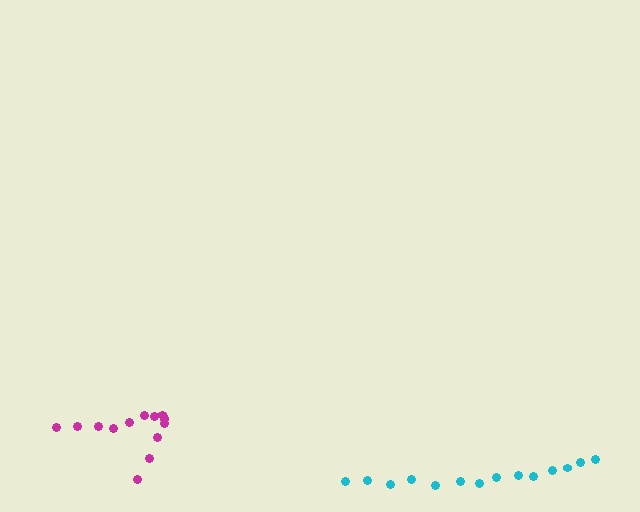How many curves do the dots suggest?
There are 2 distinct paths.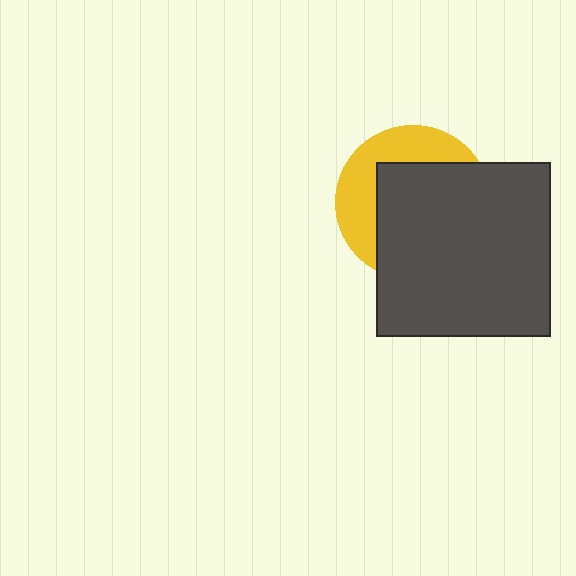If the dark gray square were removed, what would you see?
You would see the complete yellow circle.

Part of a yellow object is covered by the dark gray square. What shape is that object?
It is a circle.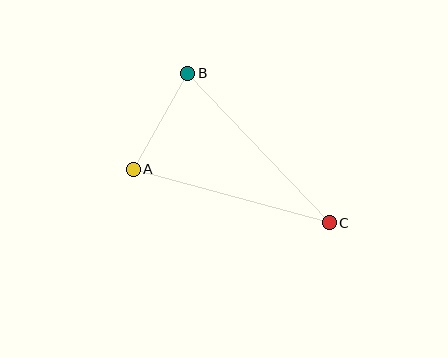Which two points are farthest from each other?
Points B and C are farthest from each other.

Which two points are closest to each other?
Points A and B are closest to each other.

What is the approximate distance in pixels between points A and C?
The distance between A and C is approximately 203 pixels.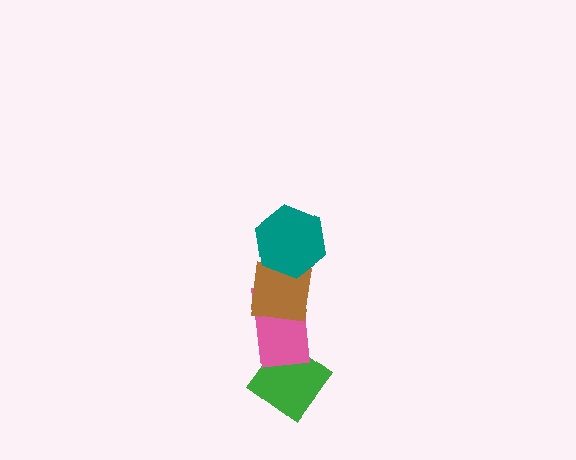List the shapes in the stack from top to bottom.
From top to bottom: the teal hexagon, the brown square, the pink rectangle, the green diamond.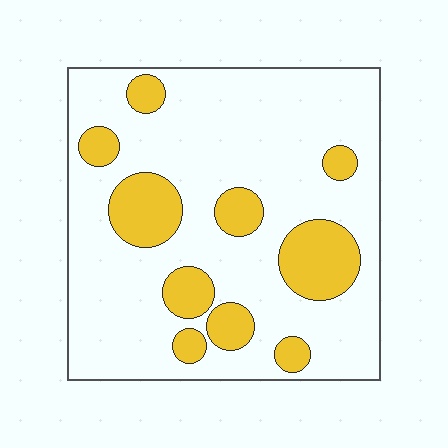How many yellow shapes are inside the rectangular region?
10.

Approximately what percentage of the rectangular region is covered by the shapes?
Approximately 20%.